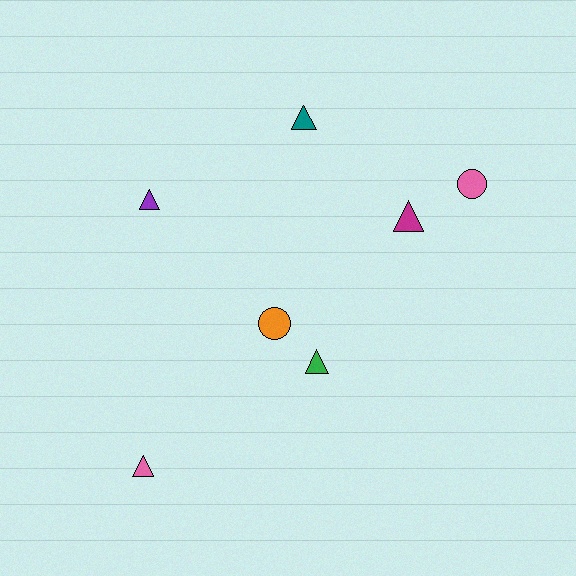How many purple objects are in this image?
There is 1 purple object.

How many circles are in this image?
There are 2 circles.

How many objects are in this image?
There are 7 objects.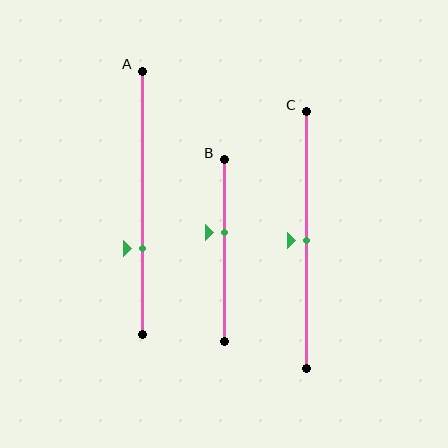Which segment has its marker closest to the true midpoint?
Segment C has its marker closest to the true midpoint.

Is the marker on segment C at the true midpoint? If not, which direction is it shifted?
Yes, the marker on segment C is at the true midpoint.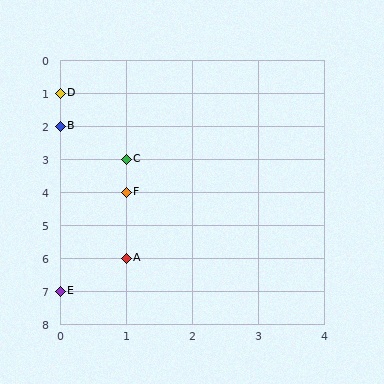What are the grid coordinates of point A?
Point A is at grid coordinates (1, 6).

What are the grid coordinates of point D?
Point D is at grid coordinates (0, 1).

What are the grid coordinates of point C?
Point C is at grid coordinates (1, 3).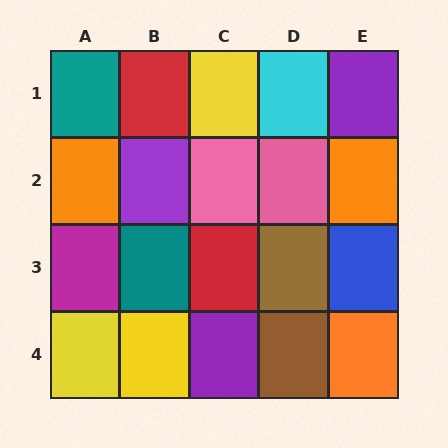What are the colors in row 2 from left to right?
Orange, purple, pink, pink, orange.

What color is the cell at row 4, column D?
Brown.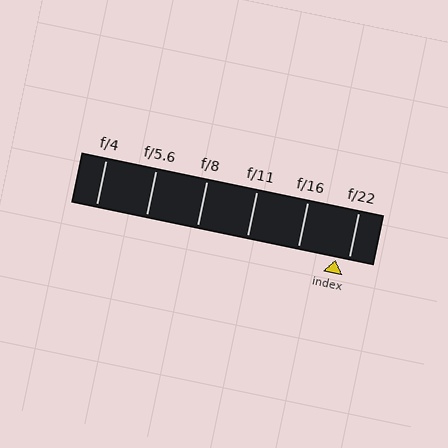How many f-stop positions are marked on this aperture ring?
There are 6 f-stop positions marked.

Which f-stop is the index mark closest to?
The index mark is closest to f/22.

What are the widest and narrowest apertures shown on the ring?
The widest aperture shown is f/4 and the narrowest is f/22.